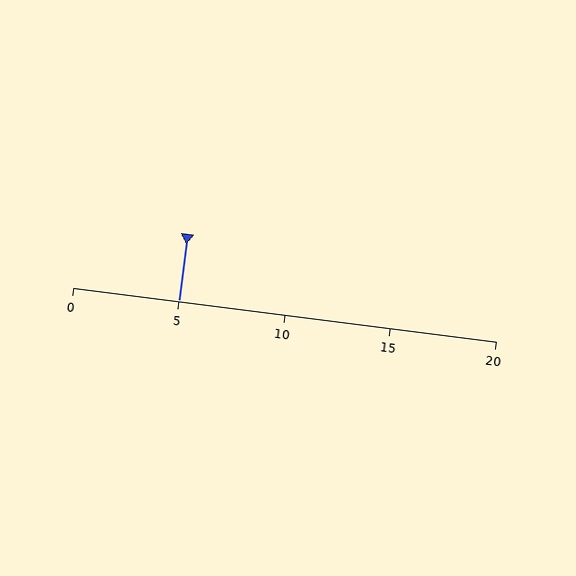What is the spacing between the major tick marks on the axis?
The major ticks are spaced 5 apart.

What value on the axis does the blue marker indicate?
The marker indicates approximately 5.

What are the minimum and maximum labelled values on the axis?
The axis runs from 0 to 20.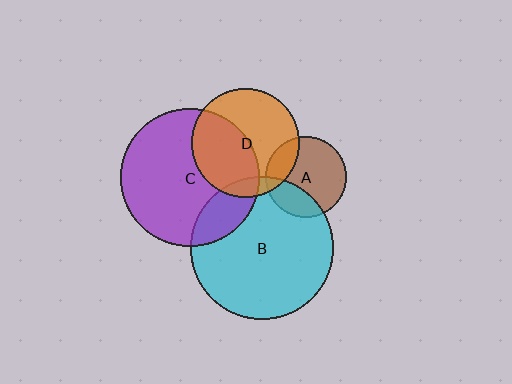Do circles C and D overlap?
Yes.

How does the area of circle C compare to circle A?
Approximately 2.9 times.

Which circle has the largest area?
Circle B (cyan).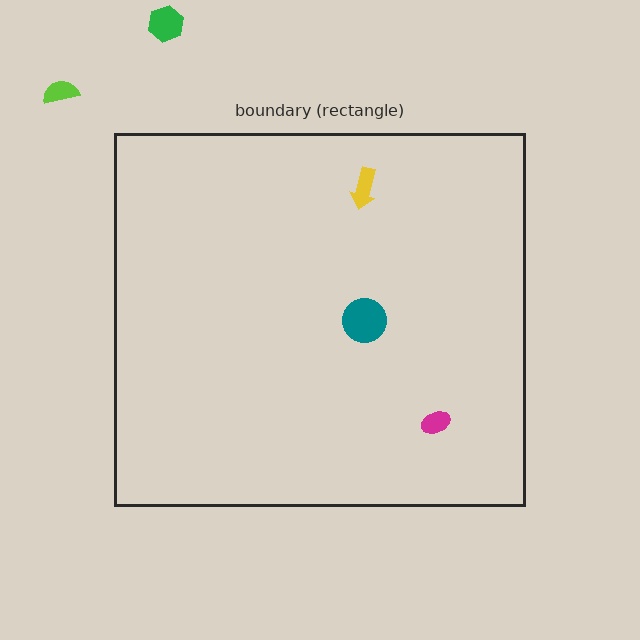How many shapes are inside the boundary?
3 inside, 2 outside.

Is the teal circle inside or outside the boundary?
Inside.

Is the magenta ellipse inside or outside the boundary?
Inside.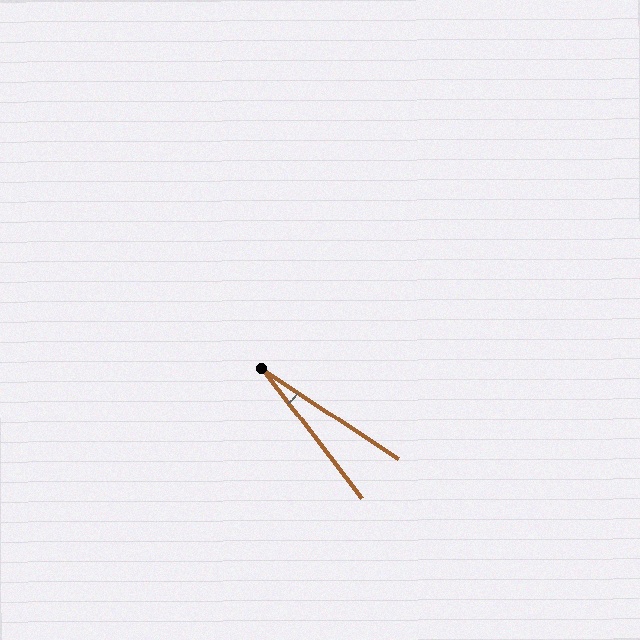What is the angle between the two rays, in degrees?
Approximately 19 degrees.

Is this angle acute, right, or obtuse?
It is acute.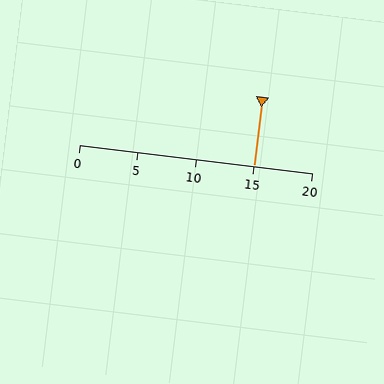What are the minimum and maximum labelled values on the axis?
The axis runs from 0 to 20.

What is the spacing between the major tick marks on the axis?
The major ticks are spaced 5 apart.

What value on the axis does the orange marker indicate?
The marker indicates approximately 15.